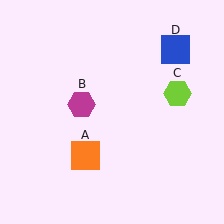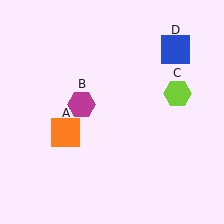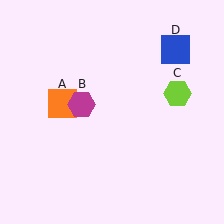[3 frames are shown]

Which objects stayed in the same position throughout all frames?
Magenta hexagon (object B) and lime hexagon (object C) and blue square (object D) remained stationary.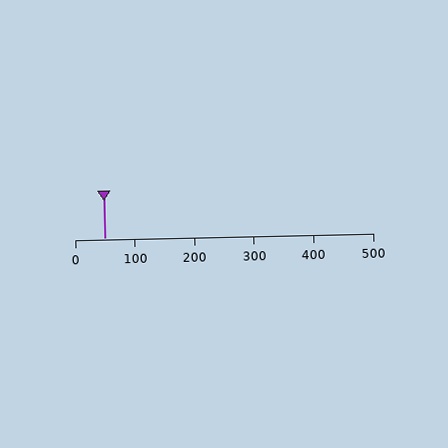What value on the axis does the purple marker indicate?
The marker indicates approximately 50.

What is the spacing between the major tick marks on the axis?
The major ticks are spaced 100 apart.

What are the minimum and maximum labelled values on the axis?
The axis runs from 0 to 500.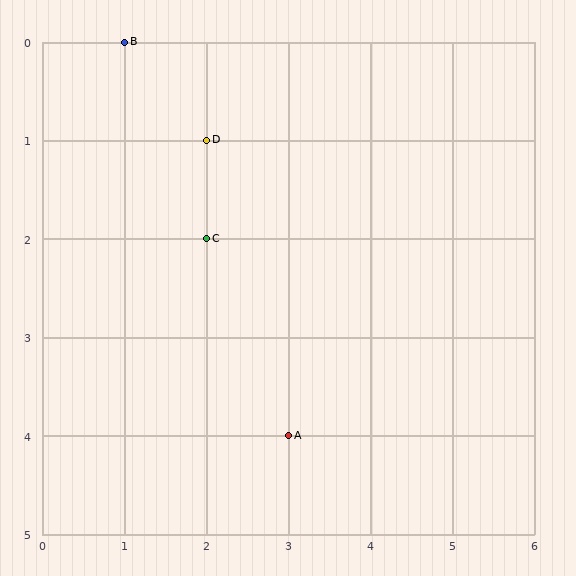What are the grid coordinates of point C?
Point C is at grid coordinates (2, 2).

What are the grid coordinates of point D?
Point D is at grid coordinates (2, 1).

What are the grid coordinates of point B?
Point B is at grid coordinates (1, 0).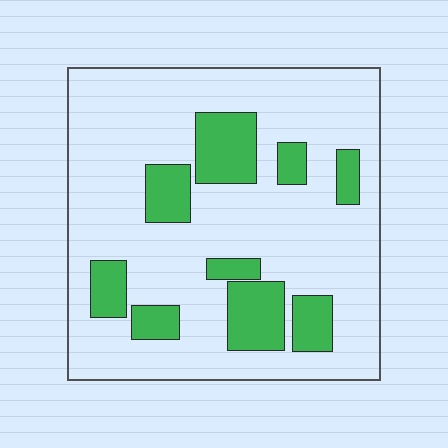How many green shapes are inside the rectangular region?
9.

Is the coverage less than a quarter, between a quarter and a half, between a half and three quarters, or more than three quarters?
Less than a quarter.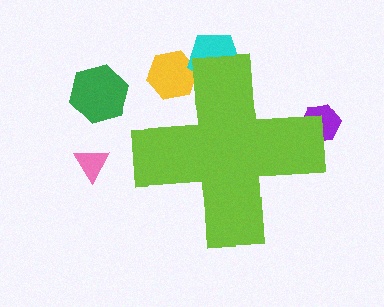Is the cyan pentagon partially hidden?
Yes, the cyan pentagon is partially hidden behind the lime cross.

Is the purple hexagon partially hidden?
Yes, the purple hexagon is partially hidden behind the lime cross.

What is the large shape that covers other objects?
A lime cross.